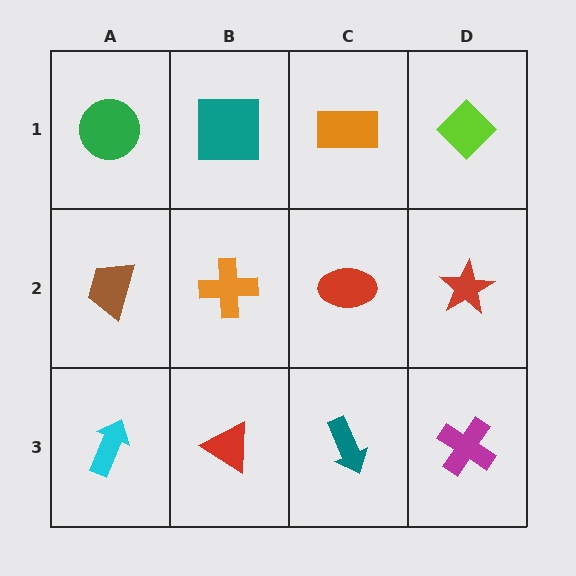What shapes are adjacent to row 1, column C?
A red ellipse (row 2, column C), a teal square (row 1, column B), a lime diamond (row 1, column D).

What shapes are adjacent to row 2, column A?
A green circle (row 1, column A), a cyan arrow (row 3, column A), an orange cross (row 2, column B).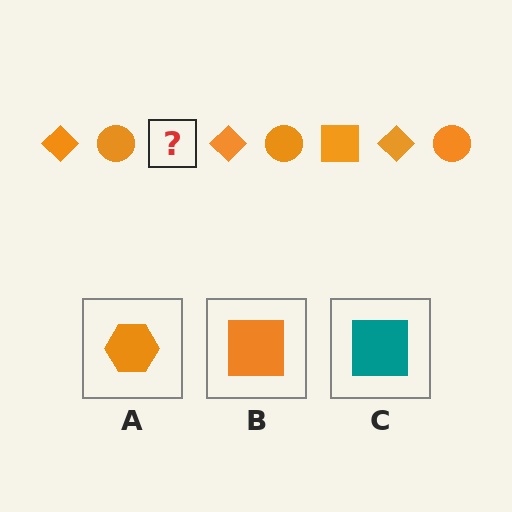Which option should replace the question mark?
Option B.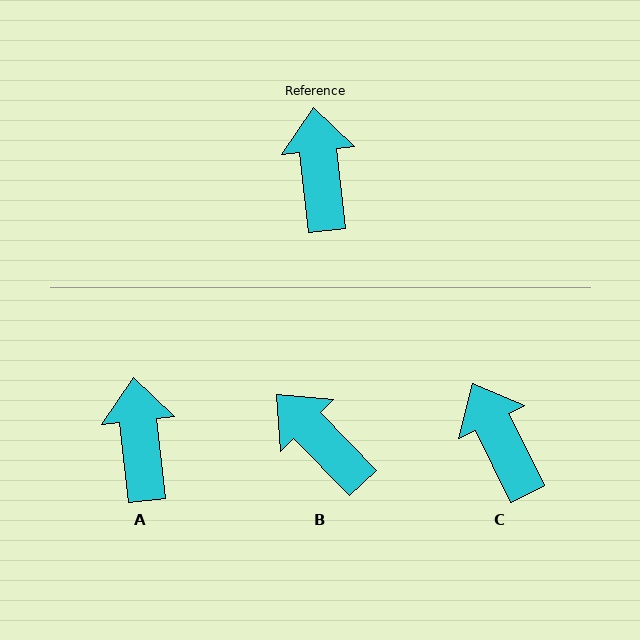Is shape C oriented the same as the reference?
No, it is off by about 20 degrees.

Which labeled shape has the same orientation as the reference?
A.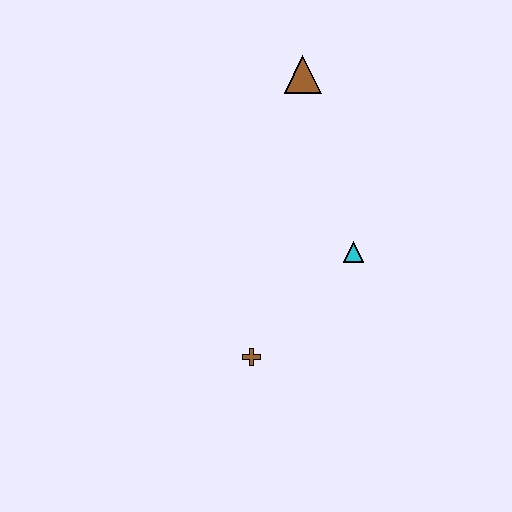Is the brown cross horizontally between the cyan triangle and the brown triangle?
No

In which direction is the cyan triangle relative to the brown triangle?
The cyan triangle is below the brown triangle.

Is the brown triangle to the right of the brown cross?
Yes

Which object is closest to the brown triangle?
The cyan triangle is closest to the brown triangle.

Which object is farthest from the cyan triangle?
The brown triangle is farthest from the cyan triangle.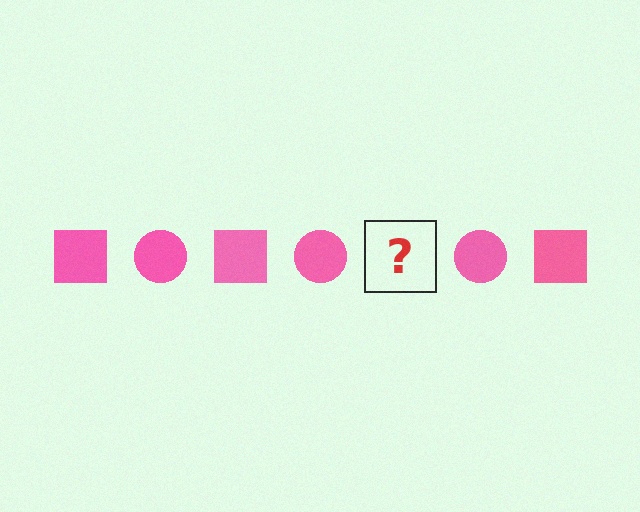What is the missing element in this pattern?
The missing element is a pink square.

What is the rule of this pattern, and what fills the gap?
The rule is that the pattern cycles through square, circle shapes in pink. The gap should be filled with a pink square.